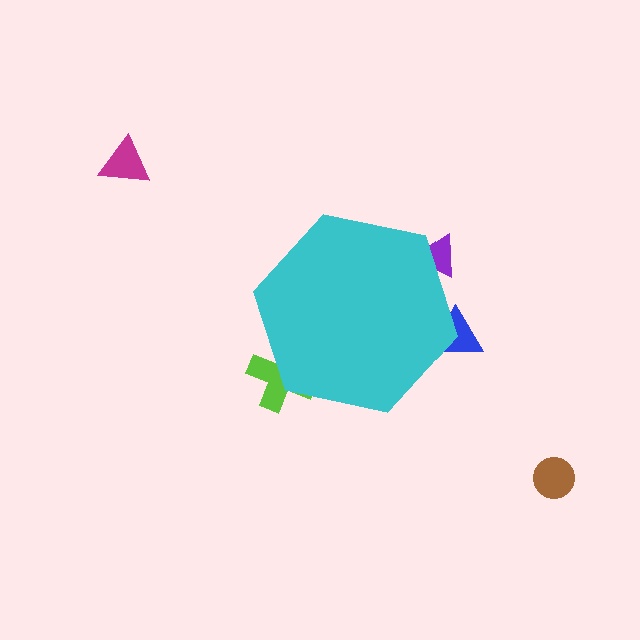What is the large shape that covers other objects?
A cyan hexagon.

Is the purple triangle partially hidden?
Yes, the purple triangle is partially hidden behind the cyan hexagon.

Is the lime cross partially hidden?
Yes, the lime cross is partially hidden behind the cyan hexagon.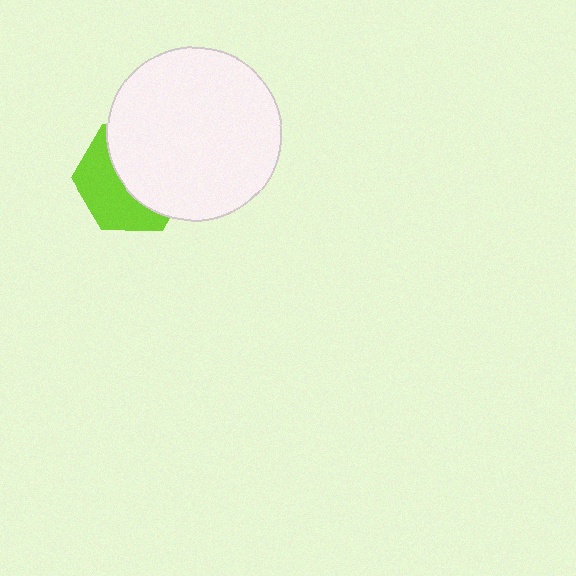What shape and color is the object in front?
The object in front is a white circle.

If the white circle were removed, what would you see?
You would see the complete lime hexagon.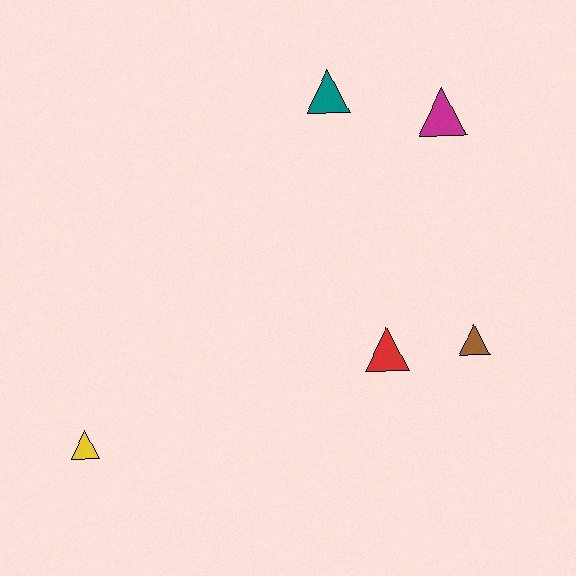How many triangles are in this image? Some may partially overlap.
There are 5 triangles.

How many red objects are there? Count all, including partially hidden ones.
There is 1 red object.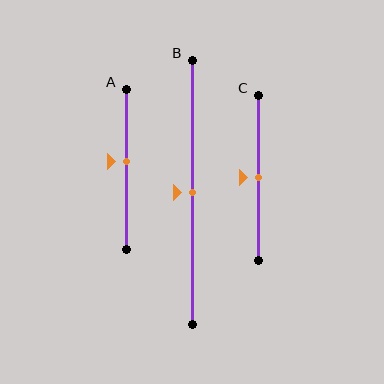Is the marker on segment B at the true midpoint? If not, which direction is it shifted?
Yes, the marker on segment B is at the true midpoint.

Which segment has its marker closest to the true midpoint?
Segment B has its marker closest to the true midpoint.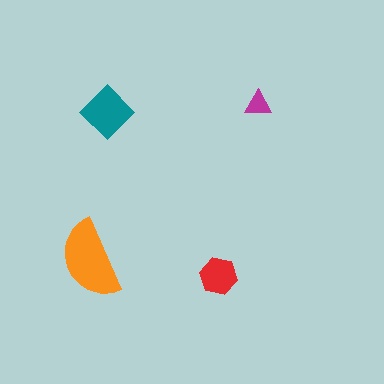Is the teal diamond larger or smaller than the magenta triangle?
Larger.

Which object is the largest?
The orange semicircle.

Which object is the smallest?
The magenta triangle.